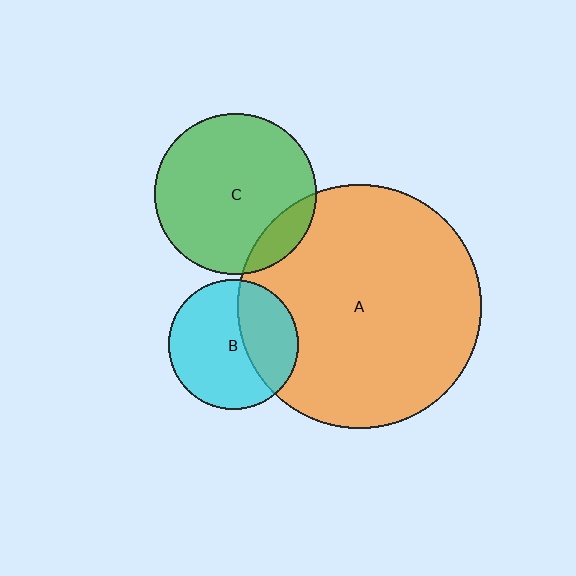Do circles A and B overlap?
Yes.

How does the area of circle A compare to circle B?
Approximately 3.5 times.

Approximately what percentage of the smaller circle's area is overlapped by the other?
Approximately 35%.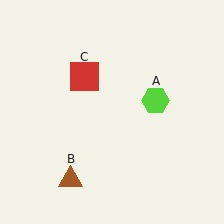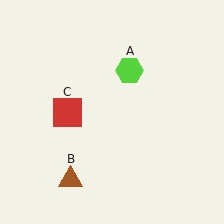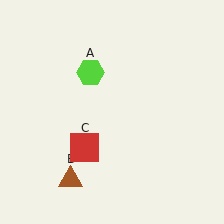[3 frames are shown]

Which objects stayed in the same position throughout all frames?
Brown triangle (object B) remained stationary.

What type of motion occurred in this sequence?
The lime hexagon (object A), red square (object C) rotated counterclockwise around the center of the scene.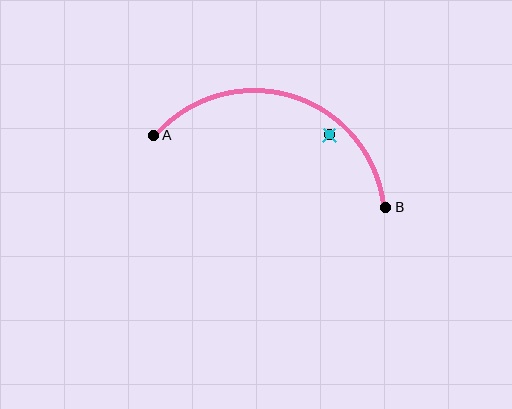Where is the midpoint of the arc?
The arc midpoint is the point on the curve farthest from the straight line joining A and B. It sits above that line.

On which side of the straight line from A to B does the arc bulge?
The arc bulges above the straight line connecting A and B.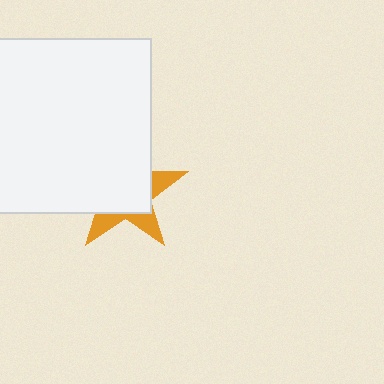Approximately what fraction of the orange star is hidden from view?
Roughly 67% of the orange star is hidden behind the white square.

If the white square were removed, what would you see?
You would see the complete orange star.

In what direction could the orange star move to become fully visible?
The orange star could move toward the lower-right. That would shift it out from behind the white square entirely.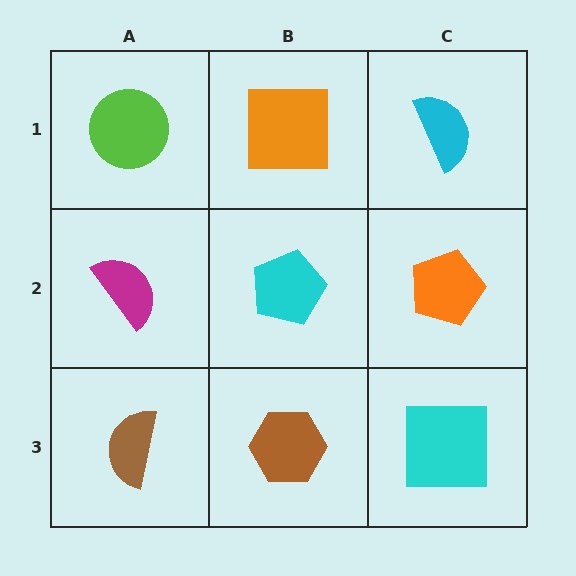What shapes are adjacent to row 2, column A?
A lime circle (row 1, column A), a brown semicircle (row 3, column A), a cyan pentagon (row 2, column B).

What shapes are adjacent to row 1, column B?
A cyan pentagon (row 2, column B), a lime circle (row 1, column A), a cyan semicircle (row 1, column C).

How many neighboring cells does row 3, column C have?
2.